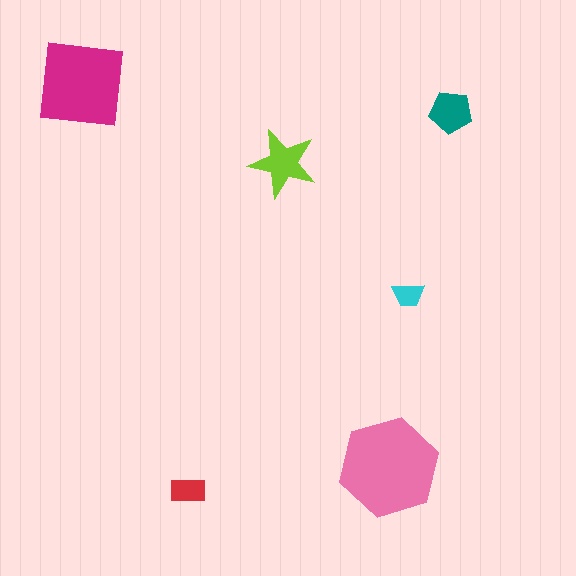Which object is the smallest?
The cyan trapezoid.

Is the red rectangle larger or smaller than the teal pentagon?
Smaller.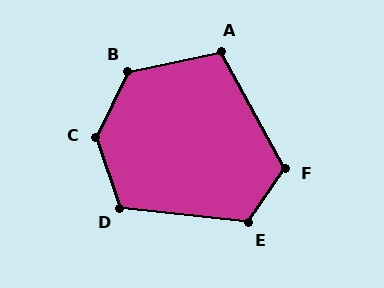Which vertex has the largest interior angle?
C, at approximately 135 degrees.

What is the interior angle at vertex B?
Approximately 128 degrees (obtuse).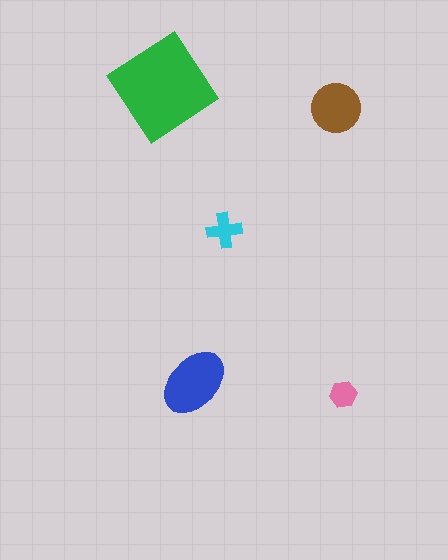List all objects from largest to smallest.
The green diamond, the blue ellipse, the brown circle, the cyan cross, the pink hexagon.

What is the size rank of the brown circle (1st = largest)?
3rd.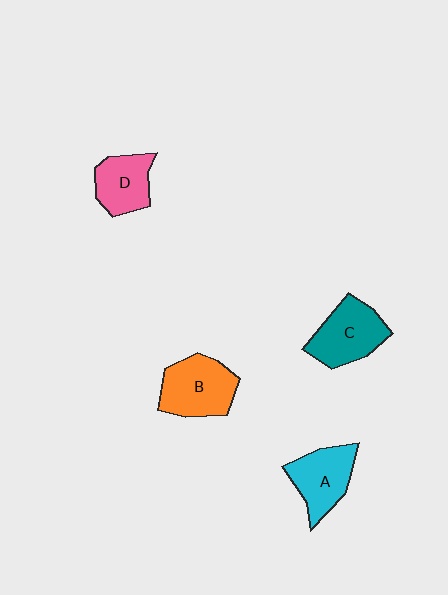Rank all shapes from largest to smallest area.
From largest to smallest: B (orange), C (teal), A (cyan), D (pink).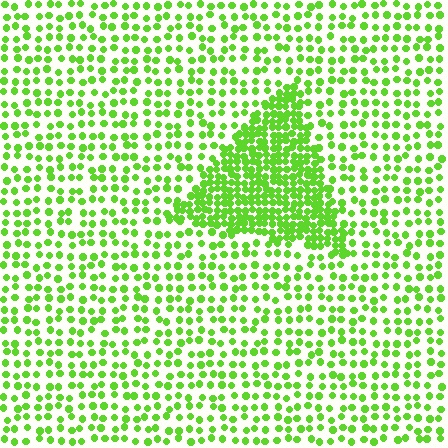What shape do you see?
I see a triangle.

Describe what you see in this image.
The image contains small lime elements arranged at two different densities. A triangle-shaped region is visible where the elements are more densely packed than the surrounding area.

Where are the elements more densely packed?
The elements are more densely packed inside the triangle boundary.